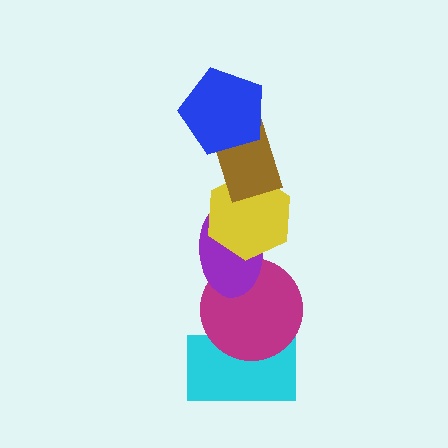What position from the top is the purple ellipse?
The purple ellipse is 4th from the top.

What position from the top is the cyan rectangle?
The cyan rectangle is 6th from the top.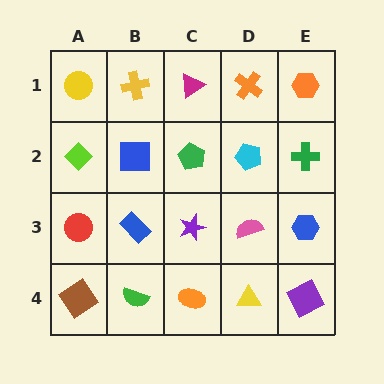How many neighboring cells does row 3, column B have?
4.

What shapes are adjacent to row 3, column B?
A blue square (row 2, column B), a green semicircle (row 4, column B), a red circle (row 3, column A), a purple star (row 3, column C).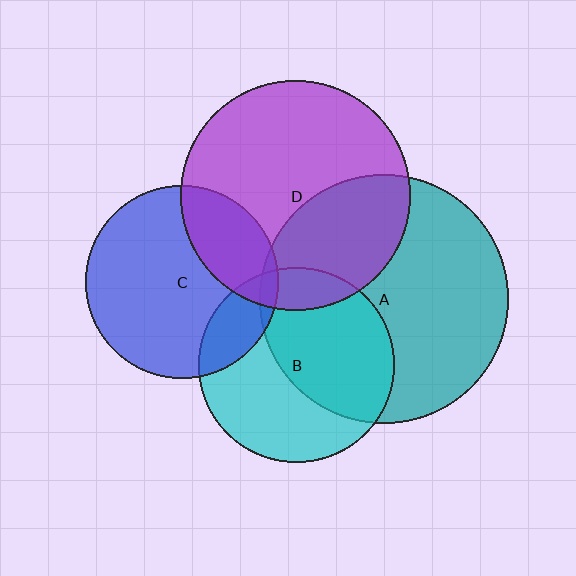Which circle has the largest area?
Circle A (teal).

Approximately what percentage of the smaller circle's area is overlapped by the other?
Approximately 35%.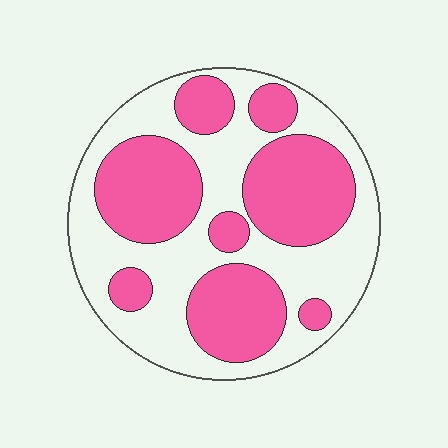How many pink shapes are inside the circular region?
8.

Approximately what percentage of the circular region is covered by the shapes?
Approximately 45%.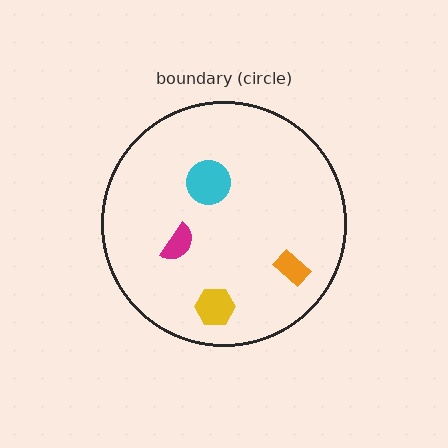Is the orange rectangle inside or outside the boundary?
Inside.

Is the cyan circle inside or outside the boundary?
Inside.